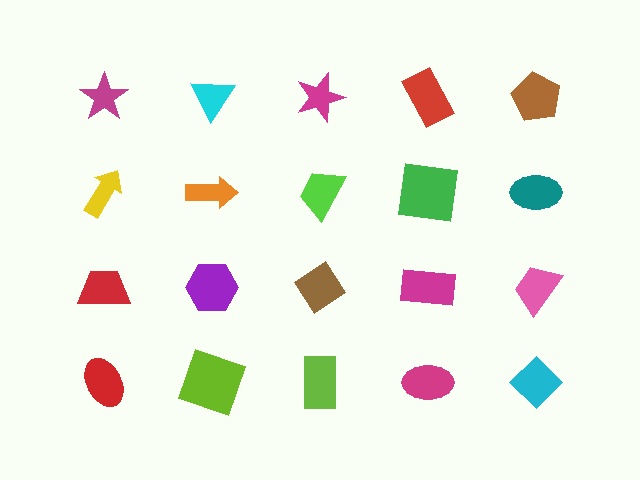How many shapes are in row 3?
5 shapes.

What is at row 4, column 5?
A cyan diamond.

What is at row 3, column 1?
A red trapezoid.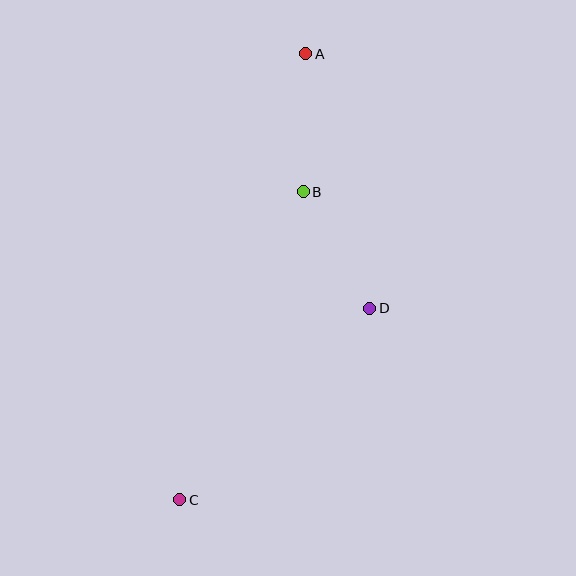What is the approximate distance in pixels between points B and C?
The distance between B and C is approximately 331 pixels.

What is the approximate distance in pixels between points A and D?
The distance between A and D is approximately 262 pixels.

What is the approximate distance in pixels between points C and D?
The distance between C and D is approximately 270 pixels.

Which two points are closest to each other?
Points B and D are closest to each other.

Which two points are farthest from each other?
Points A and C are farthest from each other.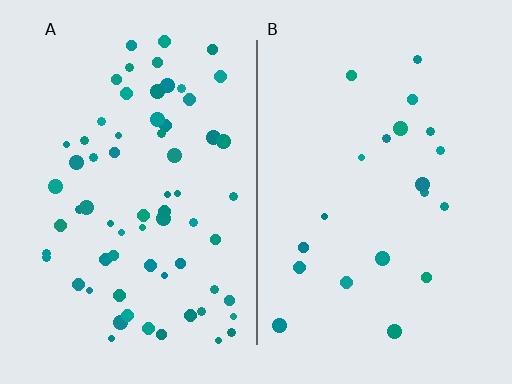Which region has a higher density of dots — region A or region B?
A (the left).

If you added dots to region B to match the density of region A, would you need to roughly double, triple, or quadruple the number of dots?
Approximately triple.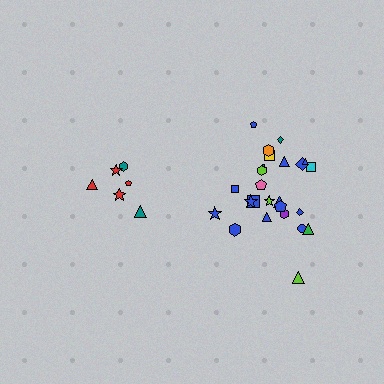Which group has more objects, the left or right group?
The right group.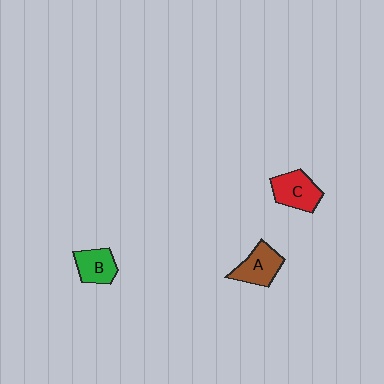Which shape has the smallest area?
Shape B (green).